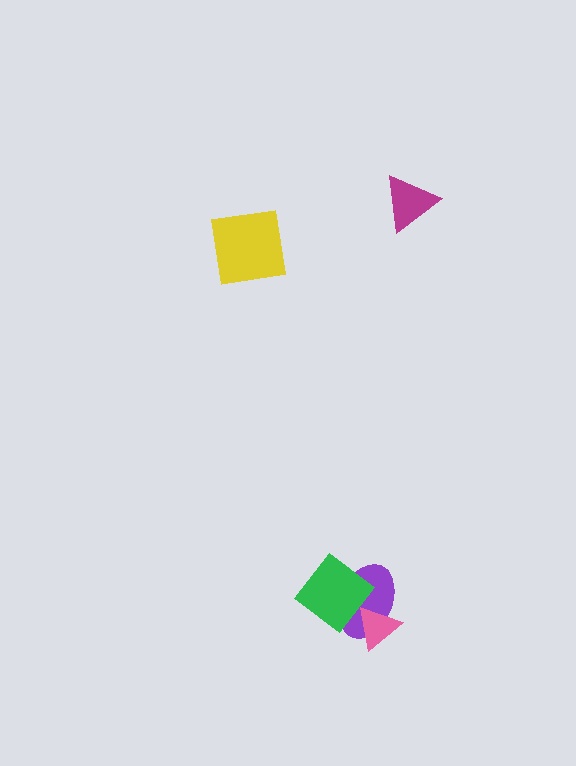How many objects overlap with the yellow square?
0 objects overlap with the yellow square.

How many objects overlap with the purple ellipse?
2 objects overlap with the purple ellipse.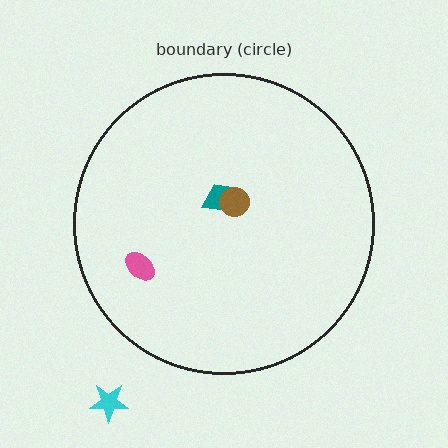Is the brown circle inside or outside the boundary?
Inside.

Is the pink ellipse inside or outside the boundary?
Inside.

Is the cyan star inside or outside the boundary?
Outside.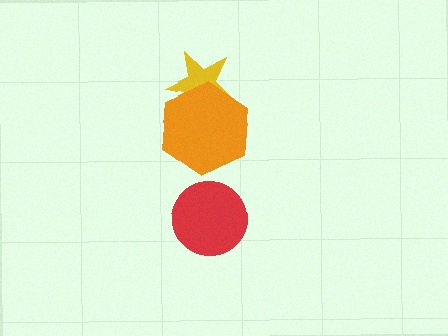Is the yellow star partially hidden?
Yes, it is partially covered by another shape.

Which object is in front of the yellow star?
The orange hexagon is in front of the yellow star.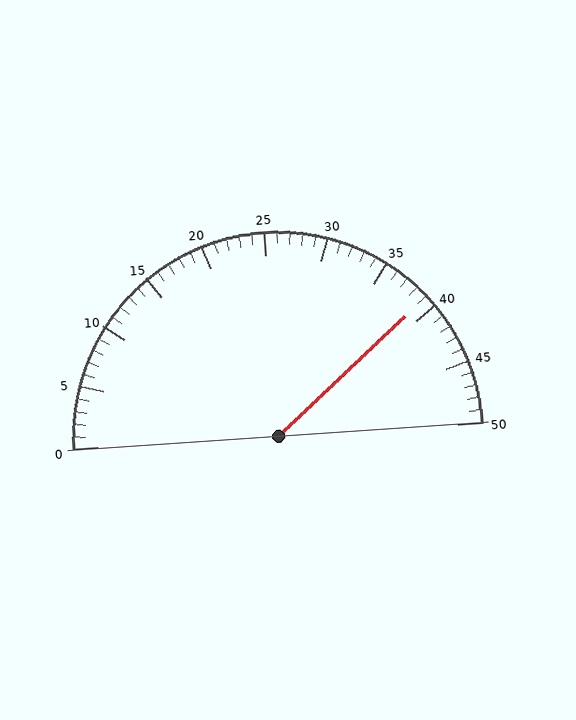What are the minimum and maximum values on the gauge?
The gauge ranges from 0 to 50.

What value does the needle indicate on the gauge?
The needle indicates approximately 39.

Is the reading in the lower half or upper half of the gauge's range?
The reading is in the upper half of the range (0 to 50).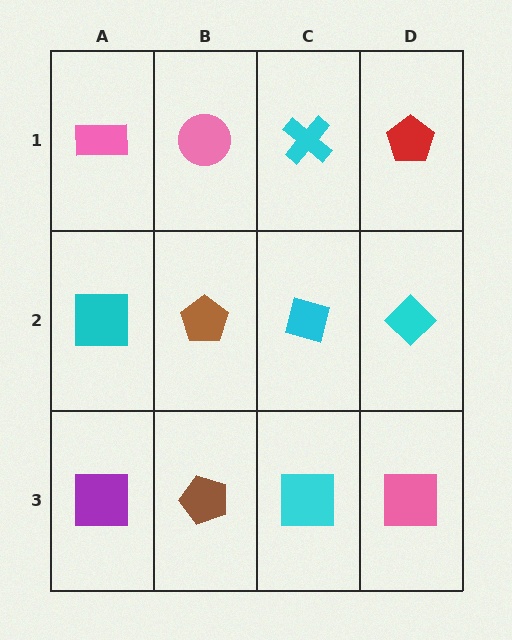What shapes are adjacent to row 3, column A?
A cyan square (row 2, column A), a brown pentagon (row 3, column B).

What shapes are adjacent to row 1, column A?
A cyan square (row 2, column A), a pink circle (row 1, column B).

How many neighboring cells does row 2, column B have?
4.